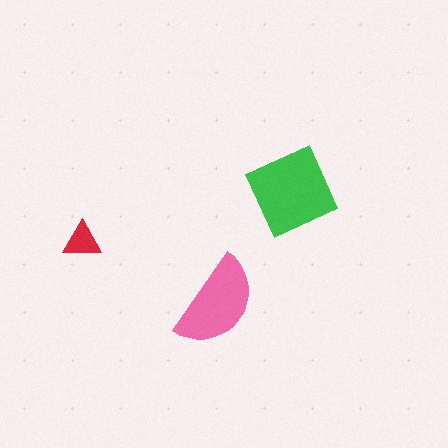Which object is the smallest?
The red triangle.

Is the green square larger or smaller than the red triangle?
Larger.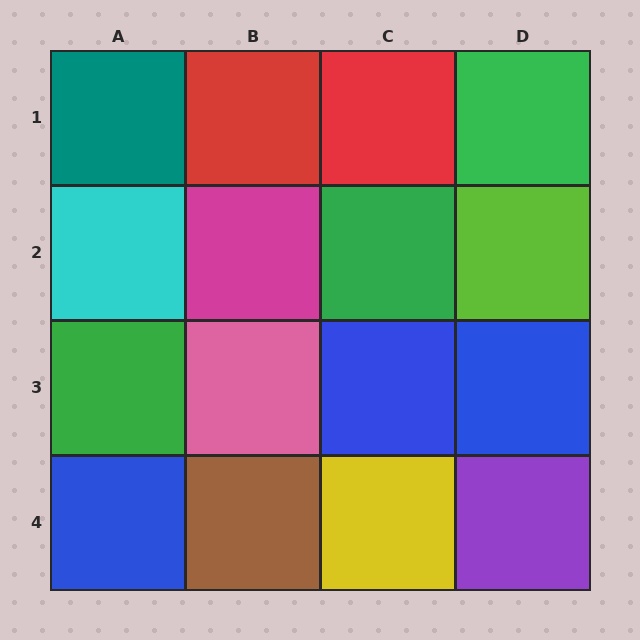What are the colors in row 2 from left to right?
Cyan, magenta, green, lime.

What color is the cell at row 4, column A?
Blue.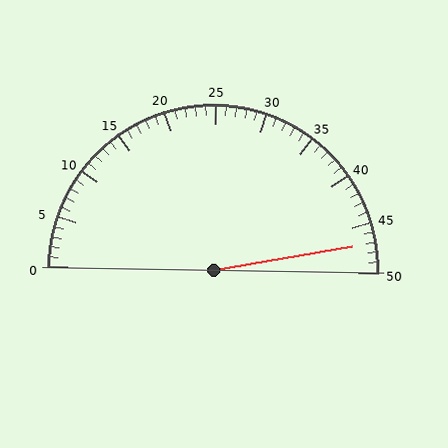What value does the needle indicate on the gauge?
The needle indicates approximately 47.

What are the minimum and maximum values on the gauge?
The gauge ranges from 0 to 50.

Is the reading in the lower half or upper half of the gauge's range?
The reading is in the upper half of the range (0 to 50).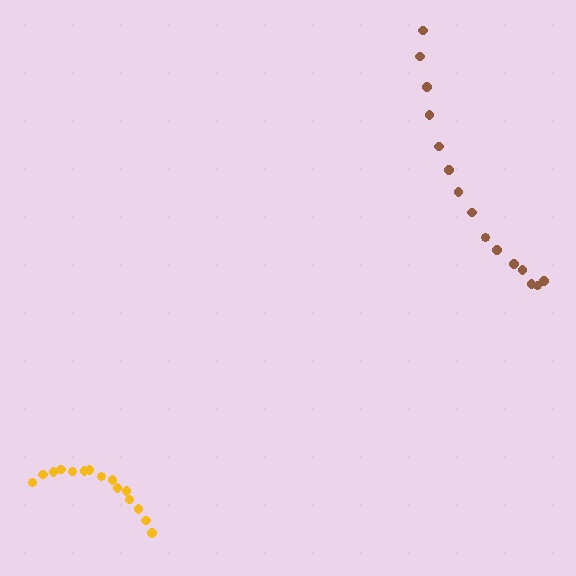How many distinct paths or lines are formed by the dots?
There are 2 distinct paths.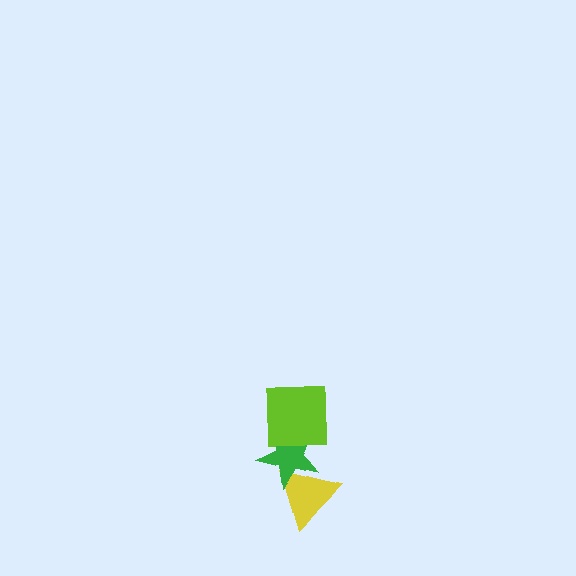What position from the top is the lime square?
The lime square is 1st from the top.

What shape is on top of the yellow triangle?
The green star is on top of the yellow triangle.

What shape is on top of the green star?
The lime square is on top of the green star.